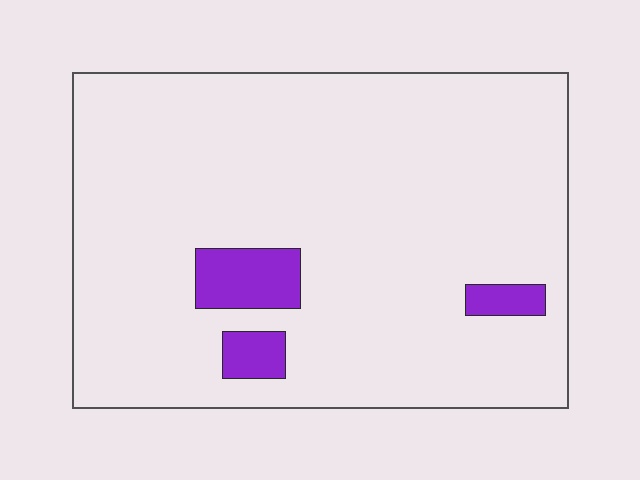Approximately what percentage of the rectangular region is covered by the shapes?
Approximately 5%.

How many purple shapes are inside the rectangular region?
3.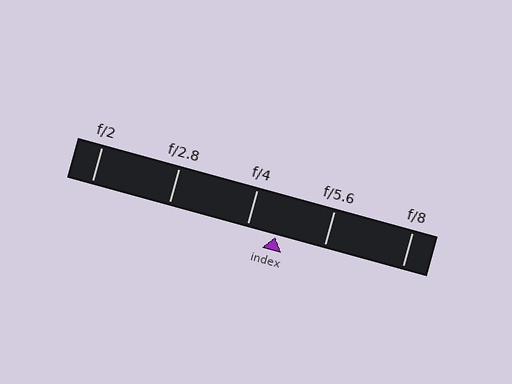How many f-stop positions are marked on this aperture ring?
There are 5 f-stop positions marked.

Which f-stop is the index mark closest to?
The index mark is closest to f/4.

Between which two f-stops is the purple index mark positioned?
The index mark is between f/4 and f/5.6.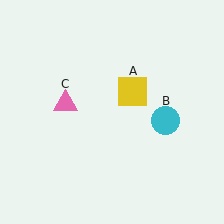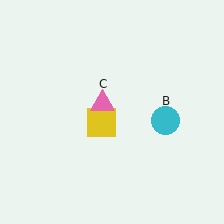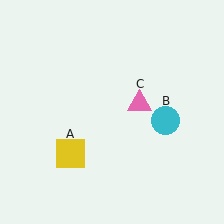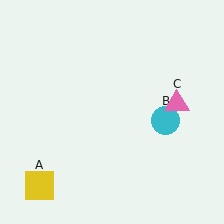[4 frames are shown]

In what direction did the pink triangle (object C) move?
The pink triangle (object C) moved right.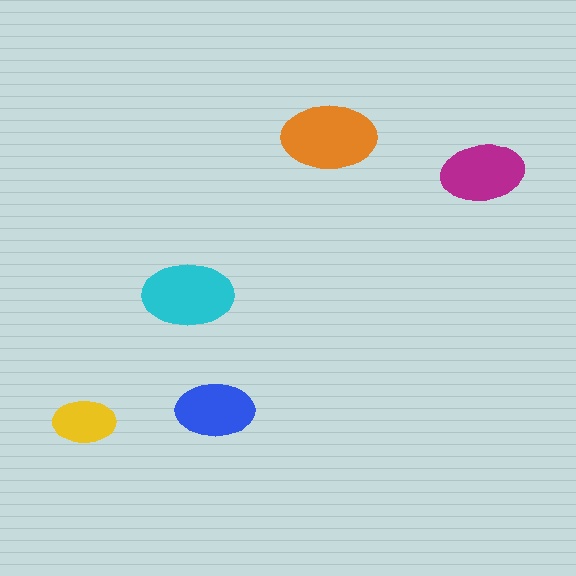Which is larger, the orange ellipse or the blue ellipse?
The orange one.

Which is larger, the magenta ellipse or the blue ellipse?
The magenta one.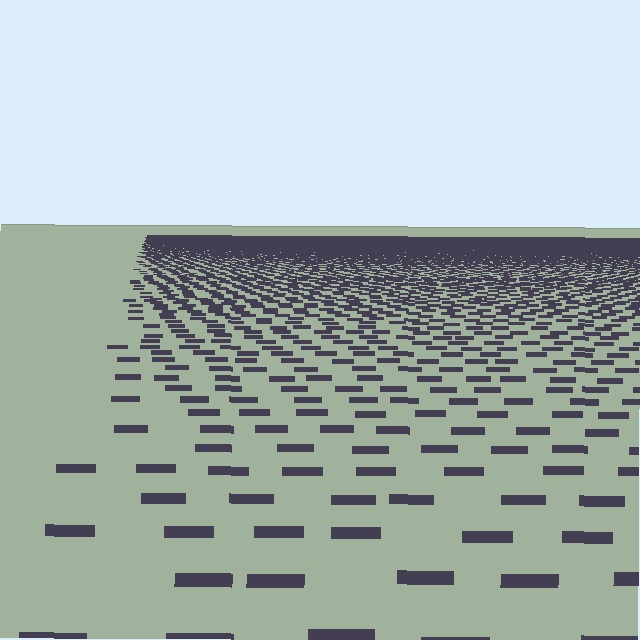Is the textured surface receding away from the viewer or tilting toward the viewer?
The surface is receding away from the viewer. Texture elements get smaller and denser toward the top.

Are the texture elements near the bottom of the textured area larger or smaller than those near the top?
Larger. Near the bottom, elements are closer to the viewer and appear at a bigger on-screen size.